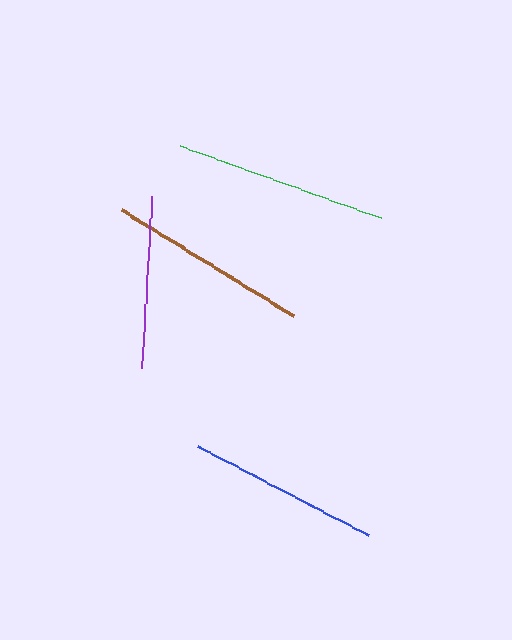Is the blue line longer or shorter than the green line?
The green line is longer than the blue line.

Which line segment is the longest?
The green line is the longest at approximately 213 pixels.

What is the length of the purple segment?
The purple segment is approximately 172 pixels long.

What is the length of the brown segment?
The brown segment is approximately 203 pixels long.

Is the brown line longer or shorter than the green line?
The green line is longer than the brown line.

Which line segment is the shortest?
The purple line is the shortest at approximately 172 pixels.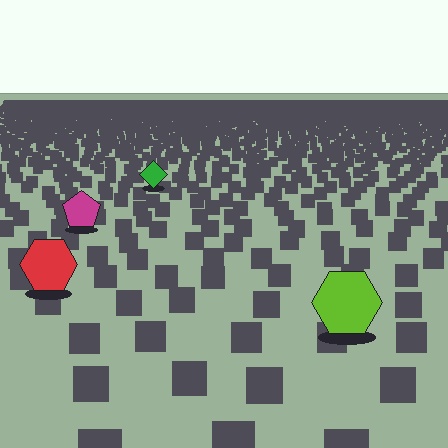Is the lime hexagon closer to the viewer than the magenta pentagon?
Yes. The lime hexagon is closer — you can tell from the texture gradient: the ground texture is coarser near it.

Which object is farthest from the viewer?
The green diamond is farthest from the viewer. It appears smaller and the ground texture around it is denser.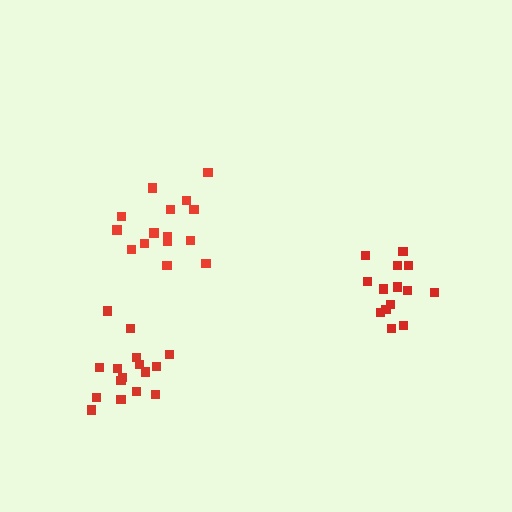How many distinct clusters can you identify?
There are 3 distinct clusters.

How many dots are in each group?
Group 1: 15 dots, Group 2: 14 dots, Group 3: 16 dots (45 total).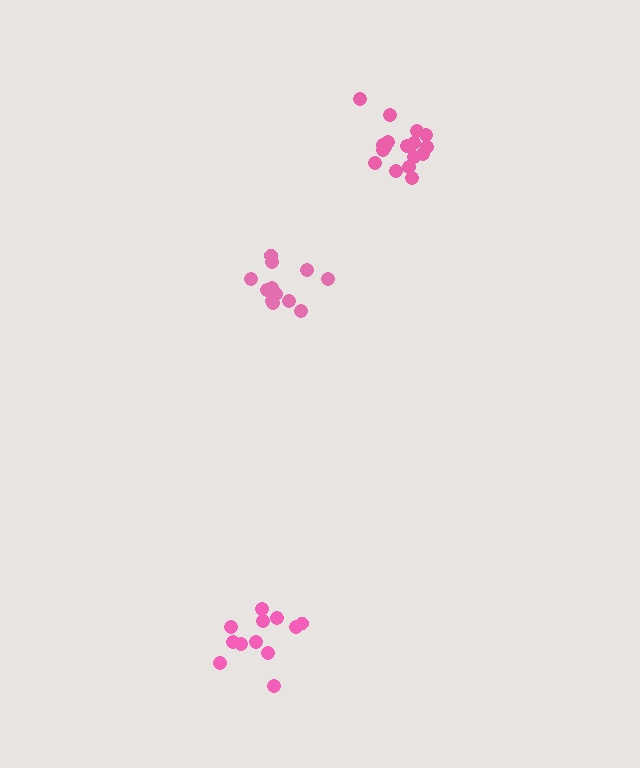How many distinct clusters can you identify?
There are 3 distinct clusters.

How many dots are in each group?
Group 1: 12 dots, Group 2: 12 dots, Group 3: 17 dots (41 total).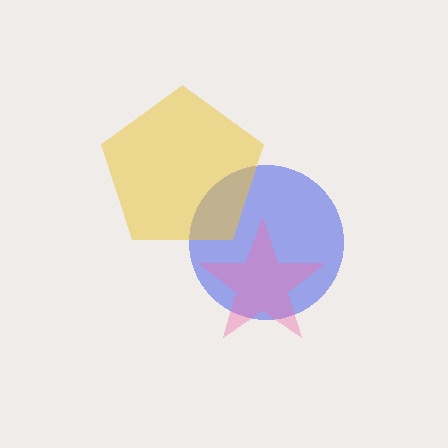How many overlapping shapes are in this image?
There are 3 overlapping shapes in the image.